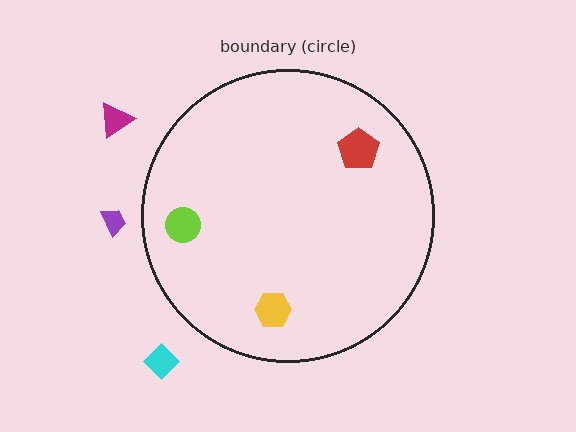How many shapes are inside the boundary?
3 inside, 3 outside.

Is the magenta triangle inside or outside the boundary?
Outside.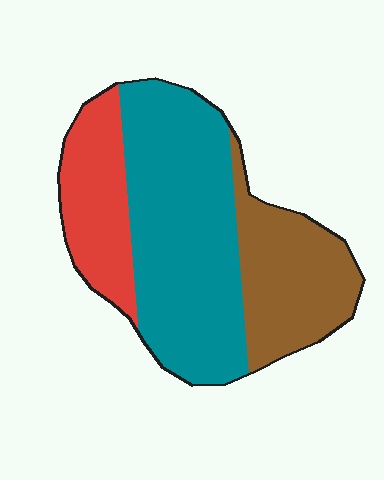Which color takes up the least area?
Red, at roughly 20%.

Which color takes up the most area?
Teal, at roughly 50%.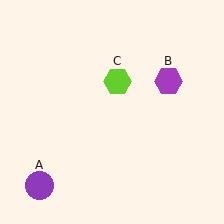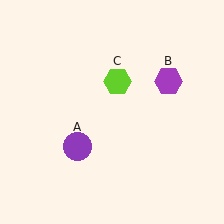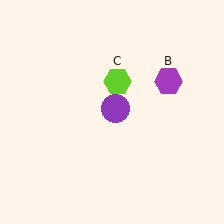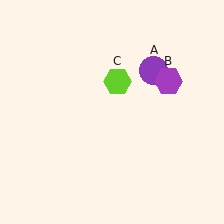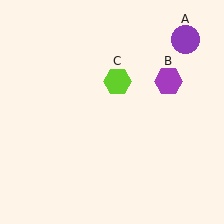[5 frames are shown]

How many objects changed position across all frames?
1 object changed position: purple circle (object A).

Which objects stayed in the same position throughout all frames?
Purple hexagon (object B) and lime hexagon (object C) remained stationary.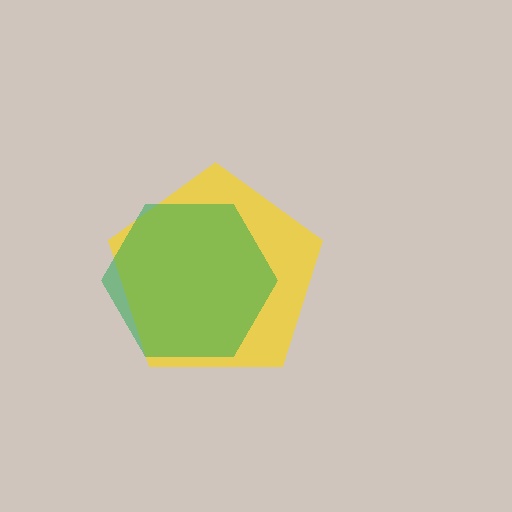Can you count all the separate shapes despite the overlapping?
Yes, there are 2 separate shapes.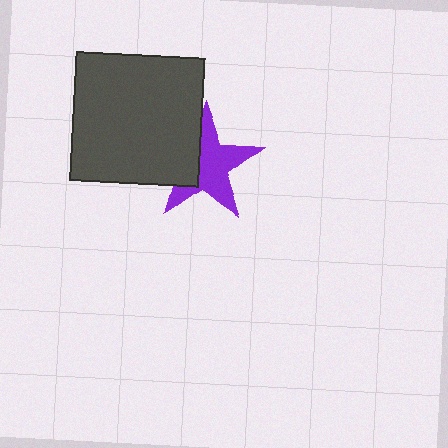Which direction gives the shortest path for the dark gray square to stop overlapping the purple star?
Moving left gives the shortest separation.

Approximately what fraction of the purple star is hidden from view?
Roughly 36% of the purple star is hidden behind the dark gray square.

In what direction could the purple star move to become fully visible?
The purple star could move right. That would shift it out from behind the dark gray square entirely.